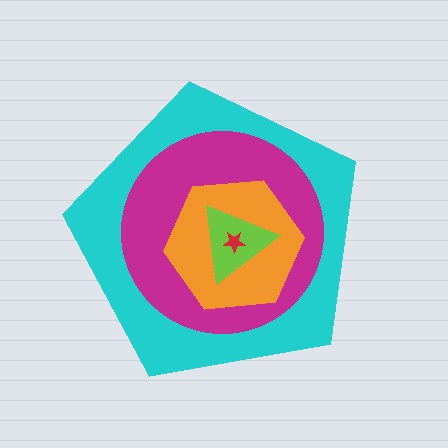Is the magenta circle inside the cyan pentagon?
Yes.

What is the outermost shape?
The cyan pentagon.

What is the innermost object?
The red star.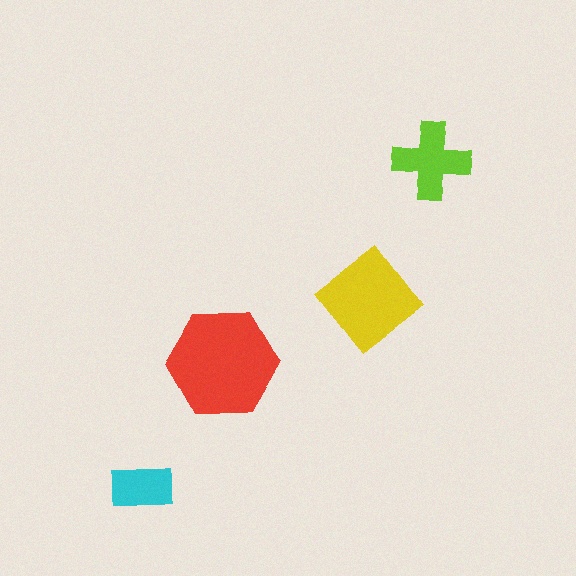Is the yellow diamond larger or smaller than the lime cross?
Larger.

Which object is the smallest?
The cyan rectangle.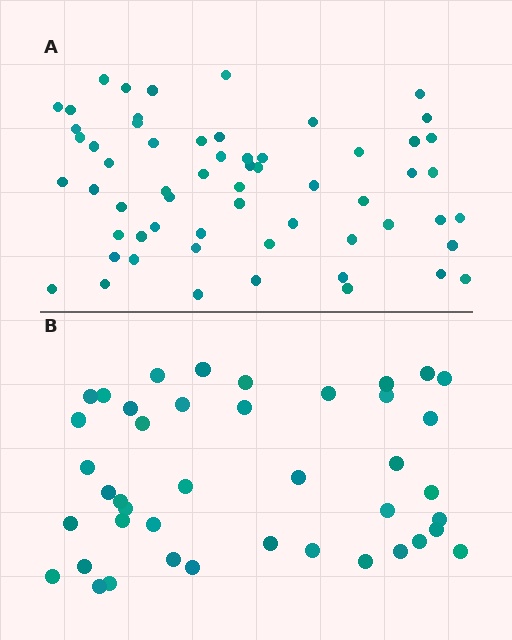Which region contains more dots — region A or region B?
Region A (the top region) has more dots.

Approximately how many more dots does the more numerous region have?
Region A has approximately 20 more dots than region B.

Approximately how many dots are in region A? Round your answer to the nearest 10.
About 60 dots.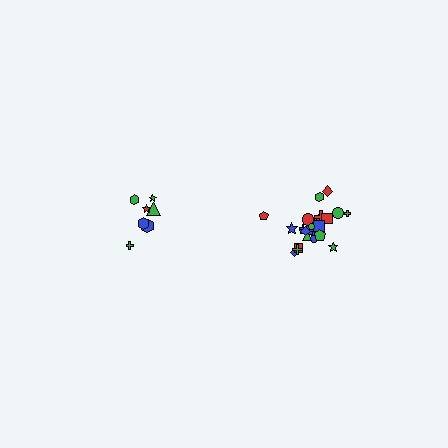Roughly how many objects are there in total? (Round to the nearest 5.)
Roughly 30 objects in total.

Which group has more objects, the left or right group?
The right group.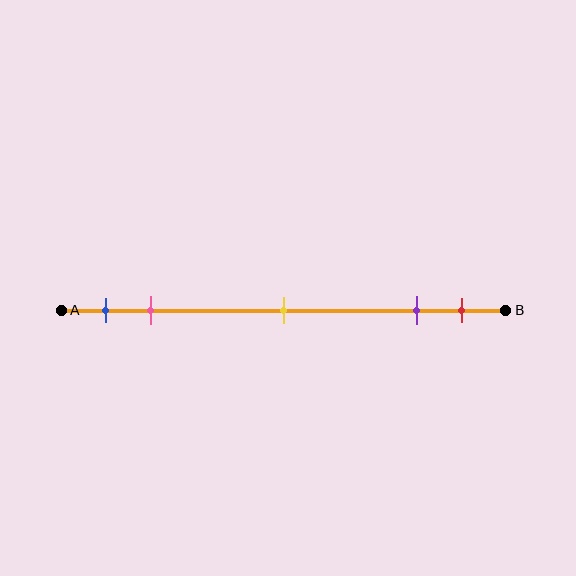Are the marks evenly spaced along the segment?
No, the marks are not evenly spaced.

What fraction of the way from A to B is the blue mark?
The blue mark is approximately 10% (0.1) of the way from A to B.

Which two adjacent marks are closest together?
The purple and red marks are the closest adjacent pair.